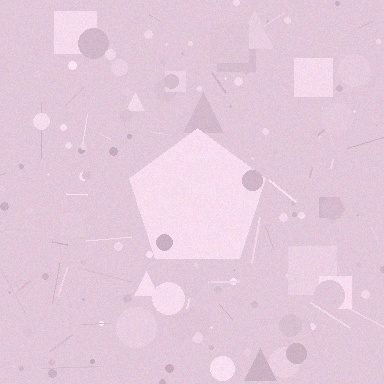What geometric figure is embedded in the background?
A pentagon is embedded in the background.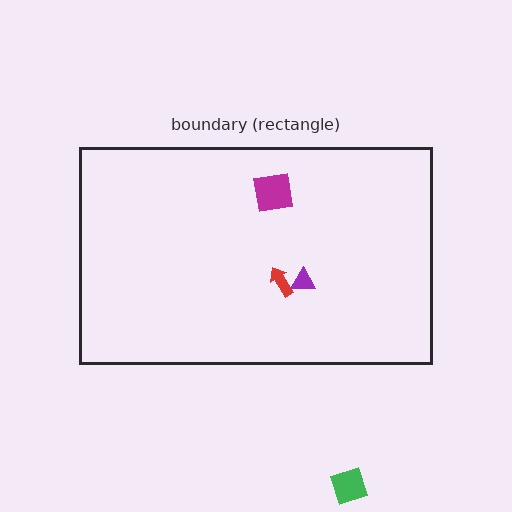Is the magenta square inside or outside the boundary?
Inside.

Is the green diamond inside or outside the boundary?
Outside.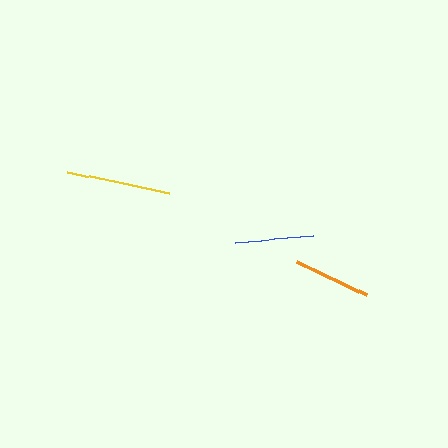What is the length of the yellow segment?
The yellow segment is approximately 102 pixels long.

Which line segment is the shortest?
The orange line is the shortest at approximately 77 pixels.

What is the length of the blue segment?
The blue segment is approximately 78 pixels long.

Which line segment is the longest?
The yellow line is the longest at approximately 102 pixels.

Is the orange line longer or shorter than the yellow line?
The yellow line is longer than the orange line.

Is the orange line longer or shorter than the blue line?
The blue line is longer than the orange line.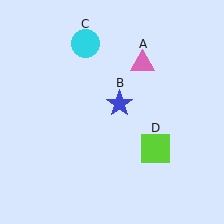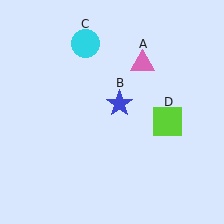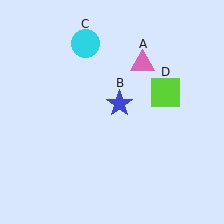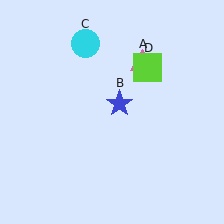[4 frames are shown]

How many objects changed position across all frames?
1 object changed position: lime square (object D).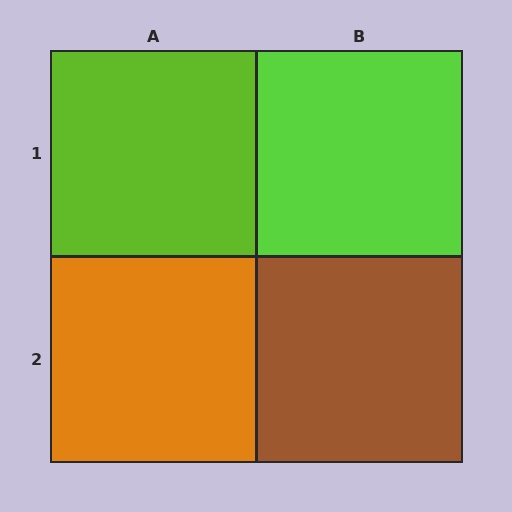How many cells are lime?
2 cells are lime.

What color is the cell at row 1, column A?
Lime.